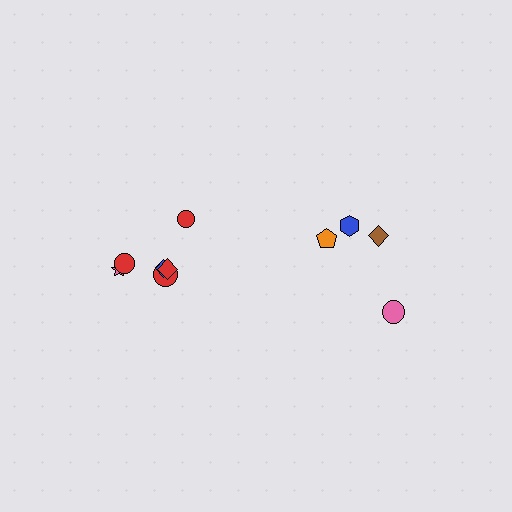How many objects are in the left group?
There are 6 objects.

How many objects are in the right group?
There are 4 objects.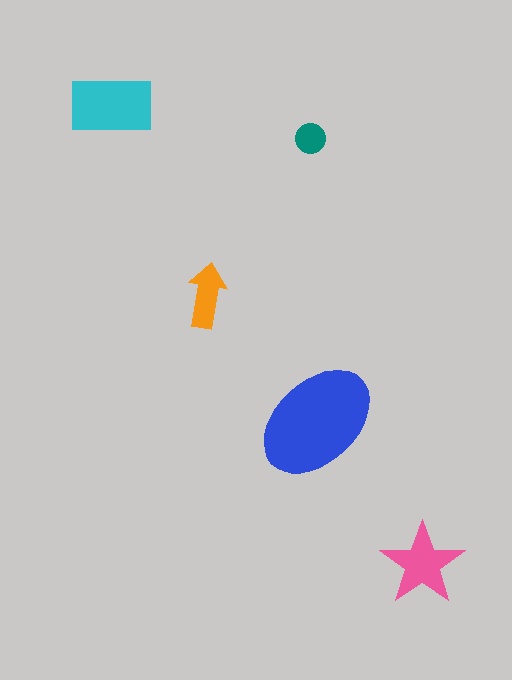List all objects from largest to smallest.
The blue ellipse, the cyan rectangle, the pink star, the orange arrow, the teal circle.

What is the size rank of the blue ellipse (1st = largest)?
1st.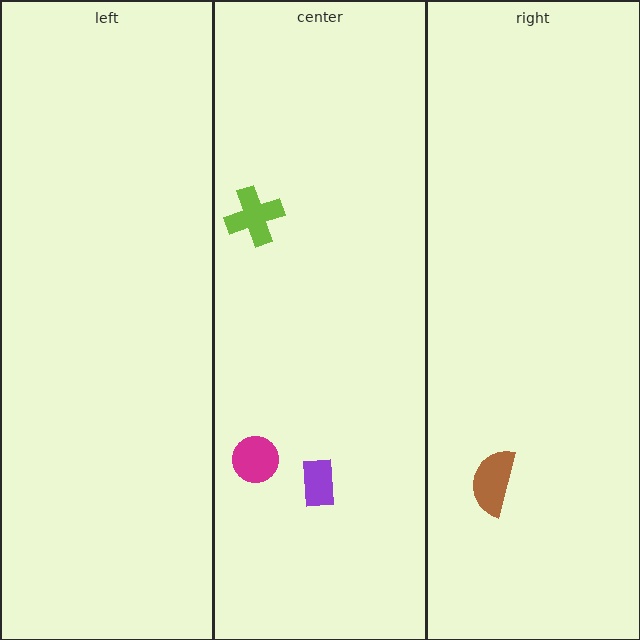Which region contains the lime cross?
The center region.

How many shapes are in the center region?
3.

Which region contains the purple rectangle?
The center region.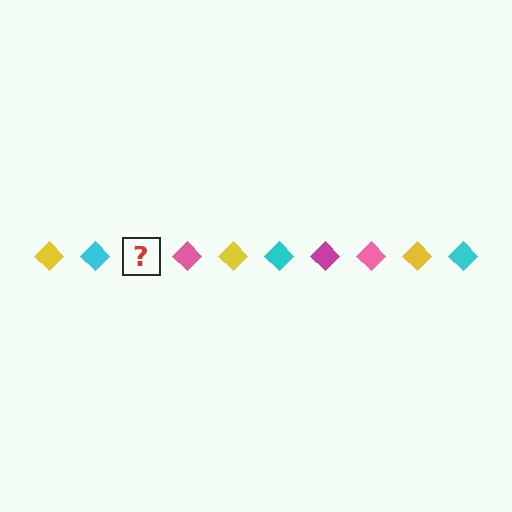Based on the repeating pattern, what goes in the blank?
The blank should be a magenta diamond.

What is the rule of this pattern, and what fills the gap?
The rule is that the pattern cycles through yellow, cyan, magenta, pink diamonds. The gap should be filled with a magenta diamond.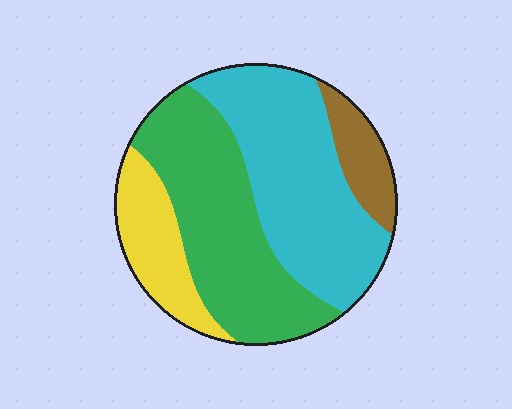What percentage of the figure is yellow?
Yellow covers 15% of the figure.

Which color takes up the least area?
Brown, at roughly 10%.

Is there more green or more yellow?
Green.